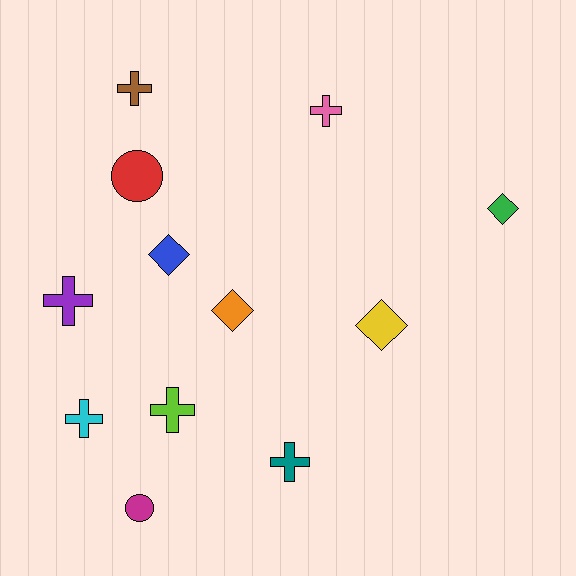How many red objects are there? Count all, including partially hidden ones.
There is 1 red object.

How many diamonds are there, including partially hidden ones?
There are 4 diamonds.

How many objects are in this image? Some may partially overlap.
There are 12 objects.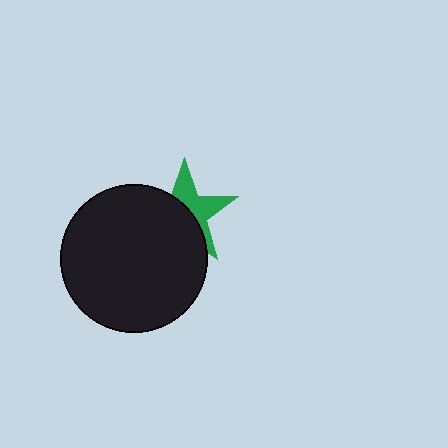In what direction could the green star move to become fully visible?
The green star could move toward the upper-right. That would shift it out from behind the black circle entirely.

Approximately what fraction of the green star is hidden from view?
Roughly 57% of the green star is hidden behind the black circle.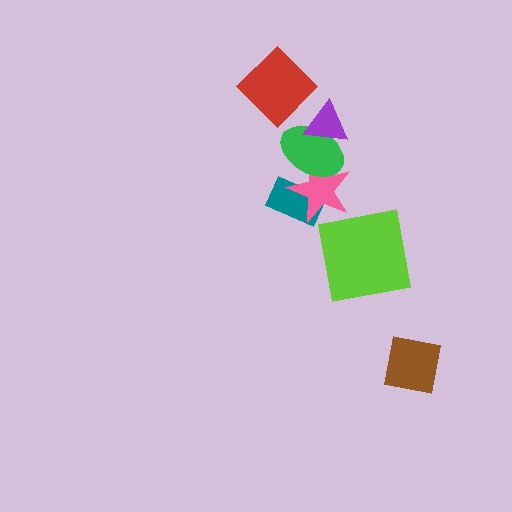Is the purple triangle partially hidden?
No, no other shape covers it.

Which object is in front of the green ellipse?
The purple triangle is in front of the green ellipse.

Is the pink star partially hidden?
Yes, it is partially covered by another shape.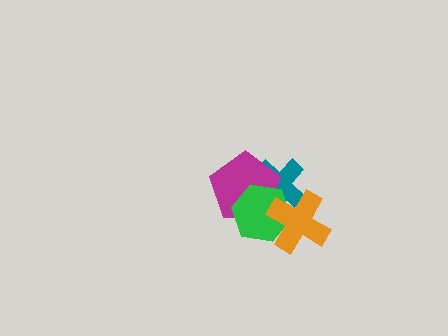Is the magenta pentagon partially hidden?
Yes, it is partially covered by another shape.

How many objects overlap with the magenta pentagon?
2 objects overlap with the magenta pentagon.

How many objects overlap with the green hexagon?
3 objects overlap with the green hexagon.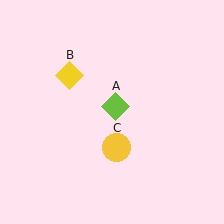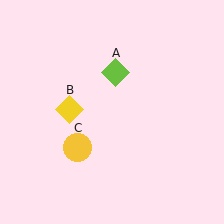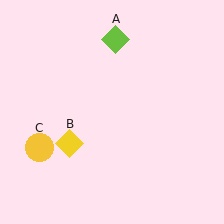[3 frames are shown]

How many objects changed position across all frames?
3 objects changed position: lime diamond (object A), yellow diamond (object B), yellow circle (object C).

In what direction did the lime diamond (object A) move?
The lime diamond (object A) moved up.